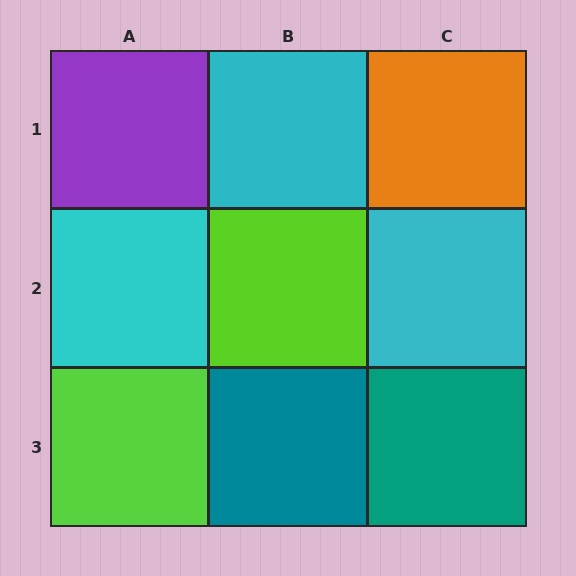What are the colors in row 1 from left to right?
Purple, cyan, orange.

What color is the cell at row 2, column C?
Cyan.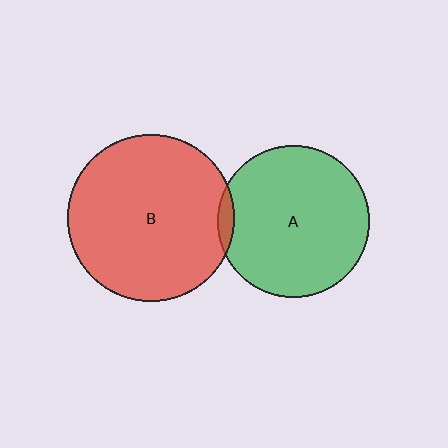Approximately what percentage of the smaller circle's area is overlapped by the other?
Approximately 5%.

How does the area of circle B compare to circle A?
Approximately 1.2 times.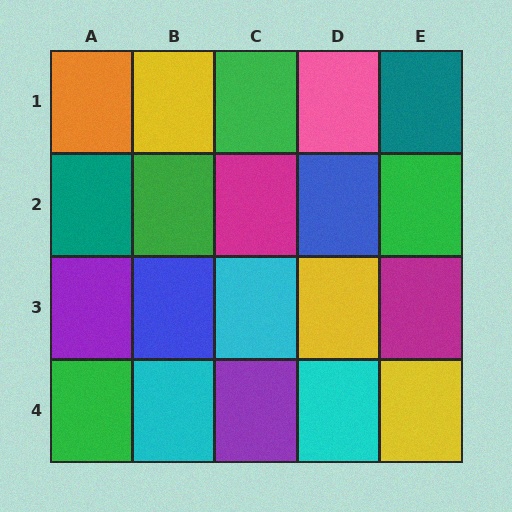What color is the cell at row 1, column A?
Orange.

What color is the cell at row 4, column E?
Yellow.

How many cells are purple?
2 cells are purple.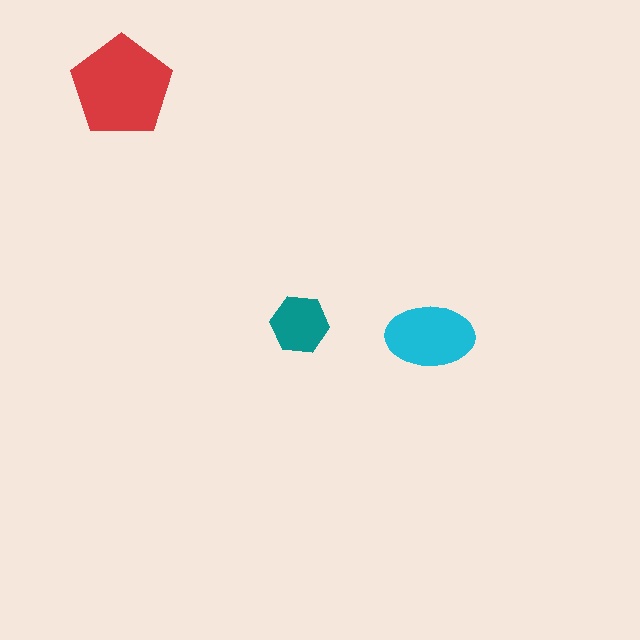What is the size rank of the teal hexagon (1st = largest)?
3rd.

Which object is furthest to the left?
The red pentagon is leftmost.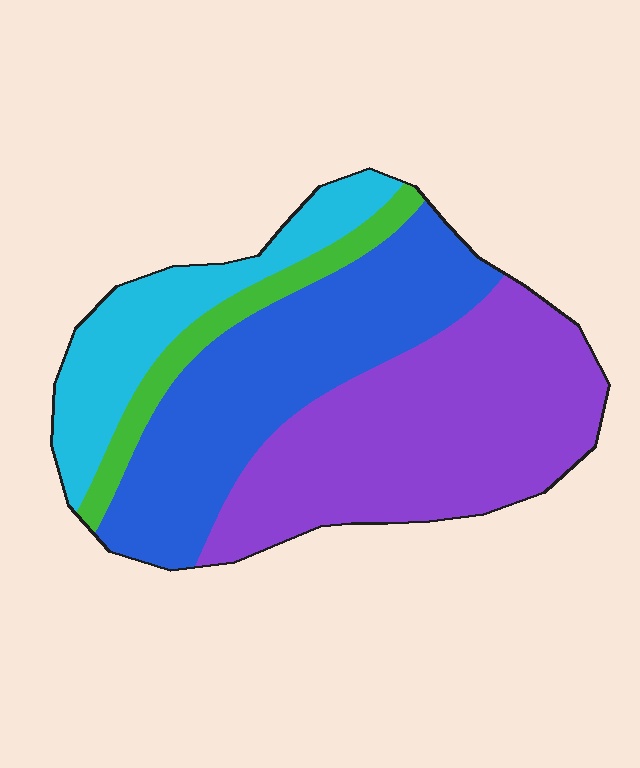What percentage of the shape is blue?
Blue covers 33% of the shape.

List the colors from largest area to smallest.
From largest to smallest: purple, blue, cyan, green.